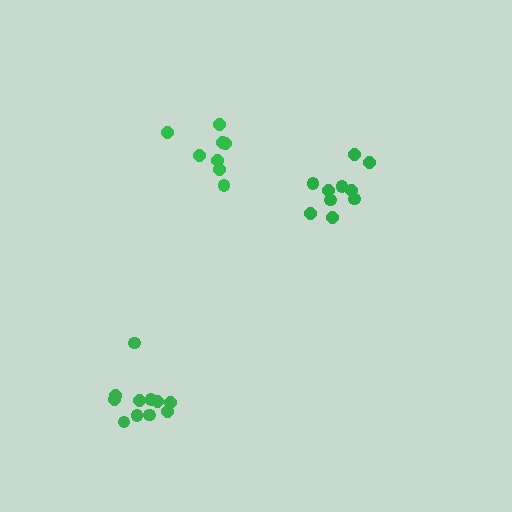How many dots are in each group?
Group 1: 11 dots, Group 2: 10 dots, Group 3: 8 dots (29 total).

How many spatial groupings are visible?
There are 3 spatial groupings.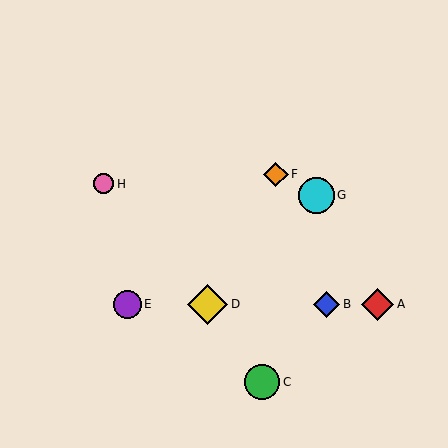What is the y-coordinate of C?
Object C is at y≈382.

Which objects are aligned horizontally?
Objects A, B, D, E are aligned horizontally.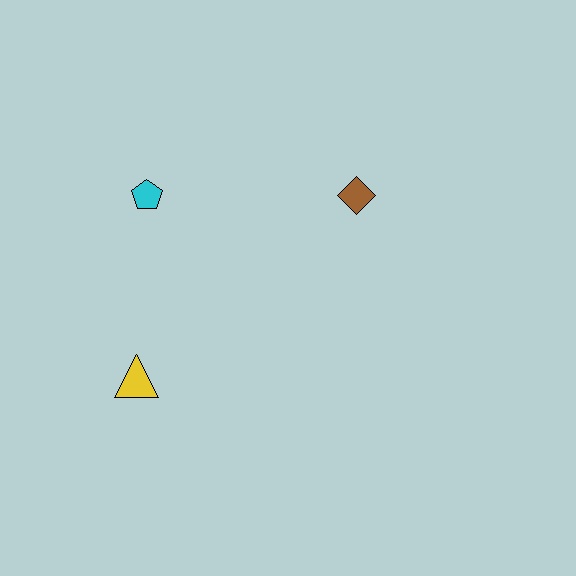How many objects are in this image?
There are 3 objects.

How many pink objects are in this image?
There are no pink objects.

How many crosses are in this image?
There are no crosses.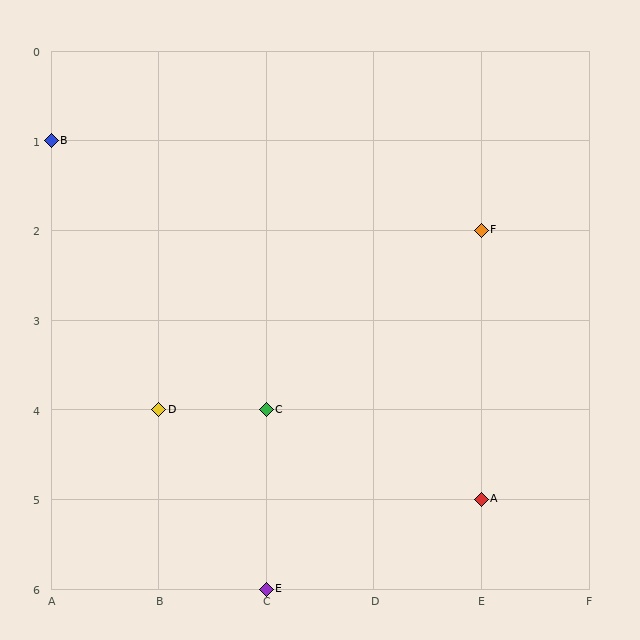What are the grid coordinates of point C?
Point C is at grid coordinates (C, 4).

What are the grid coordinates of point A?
Point A is at grid coordinates (E, 5).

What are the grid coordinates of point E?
Point E is at grid coordinates (C, 6).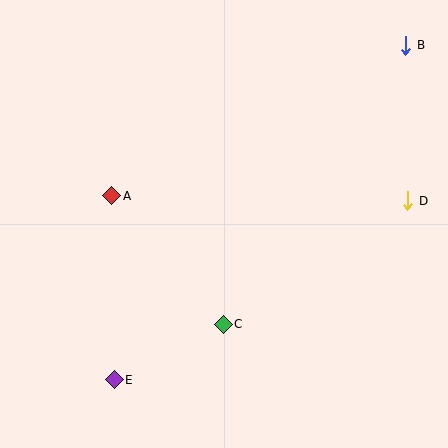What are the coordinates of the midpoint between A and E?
The midpoint between A and E is at (113, 288).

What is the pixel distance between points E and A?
The distance between E and A is 184 pixels.